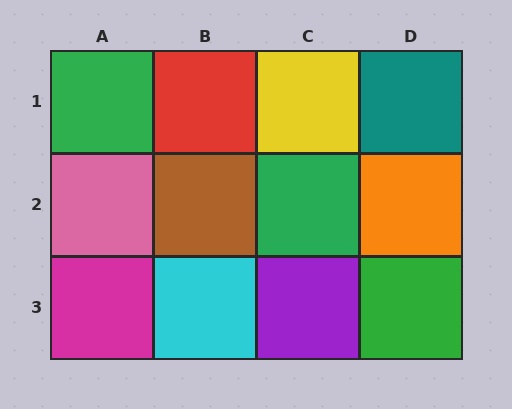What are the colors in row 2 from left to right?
Pink, brown, green, orange.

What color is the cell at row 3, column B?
Cyan.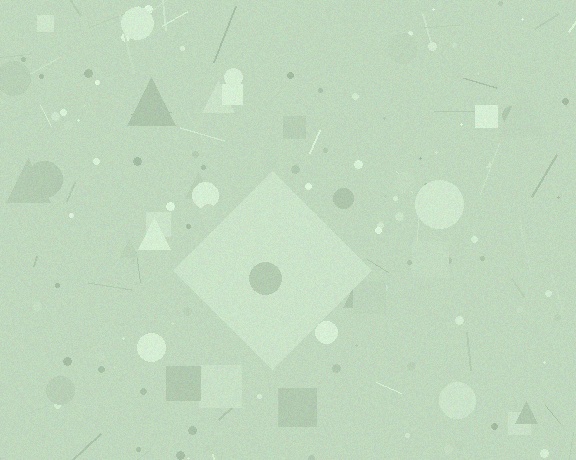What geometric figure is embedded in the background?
A diamond is embedded in the background.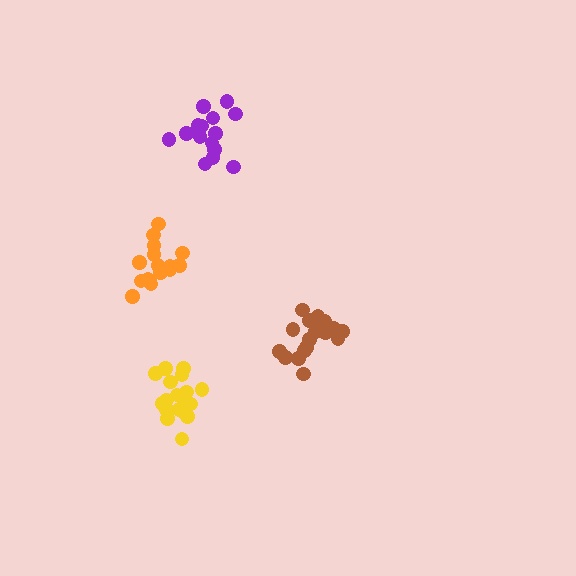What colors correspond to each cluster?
The clusters are colored: brown, orange, yellow, purple.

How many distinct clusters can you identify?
There are 4 distinct clusters.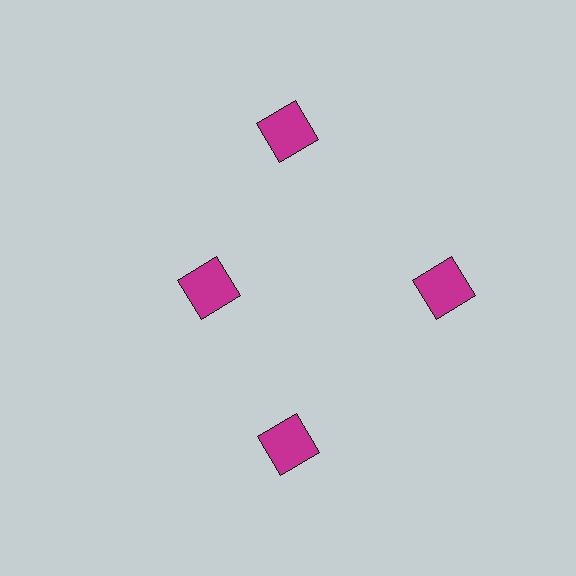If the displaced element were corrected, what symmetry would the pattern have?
It would have 4-fold rotational symmetry — the pattern would map onto itself every 90 degrees.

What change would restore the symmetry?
The symmetry would be restored by moving it outward, back onto the ring so that all 4 squares sit at equal angles and equal distance from the center.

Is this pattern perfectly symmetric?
No. The 4 magenta squares are arranged in a ring, but one element near the 9 o'clock position is pulled inward toward the center, breaking the 4-fold rotational symmetry.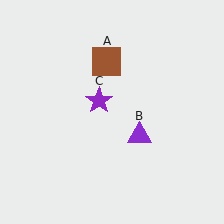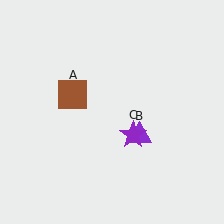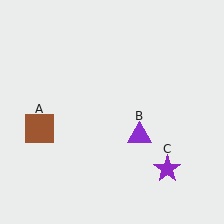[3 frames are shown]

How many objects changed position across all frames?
2 objects changed position: brown square (object A), purple star (object C).